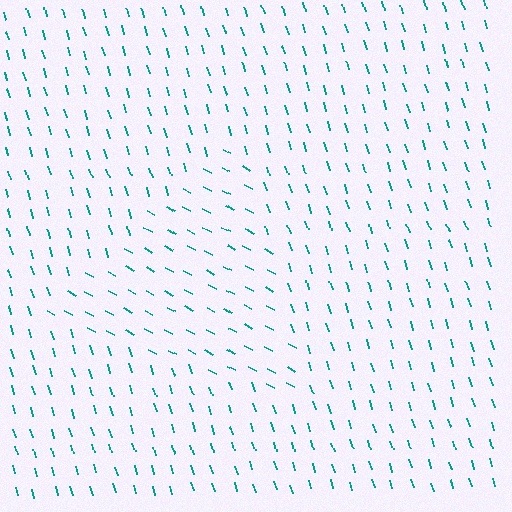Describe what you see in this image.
The image is filled with small teal line segments. A triangle region in the image has lines oriented differently from the surrounding lines, creating a visible texture boundary.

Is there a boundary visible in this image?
Yes, there is a texture boundary formed by a change in line orientation.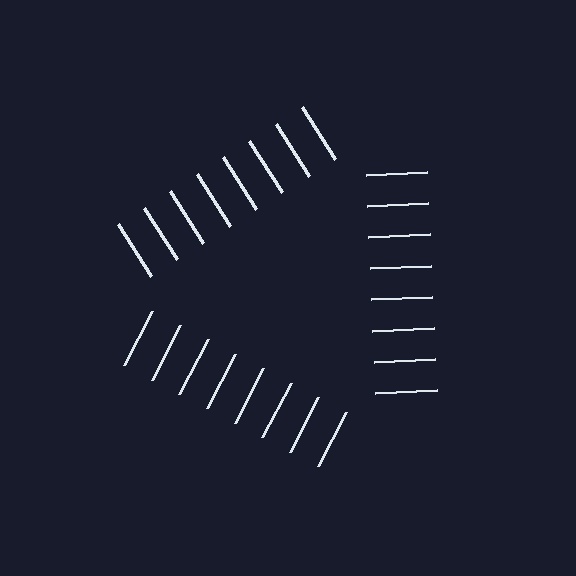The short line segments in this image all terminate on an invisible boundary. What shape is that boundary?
An illusory triangle — the line segments terminate on its edges but no continuous stroke is drawn.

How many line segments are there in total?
24 — 8 along each of the 3 edges.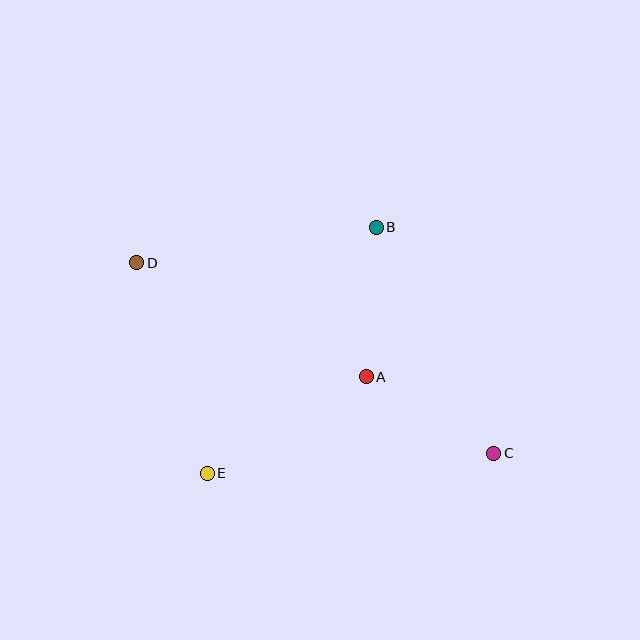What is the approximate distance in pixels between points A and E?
The distance between A and E is approximately 186 pixels.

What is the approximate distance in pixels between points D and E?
The distance between D and E is approximately 222 pixels.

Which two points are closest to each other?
Points A and C are closest to each other.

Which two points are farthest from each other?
Points C and D are farthest from each other.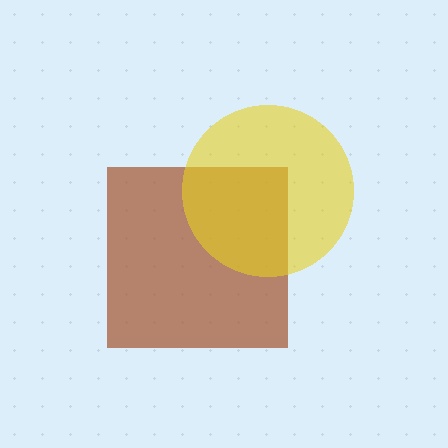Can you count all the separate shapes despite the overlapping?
Yes, there are 2 separate shapes.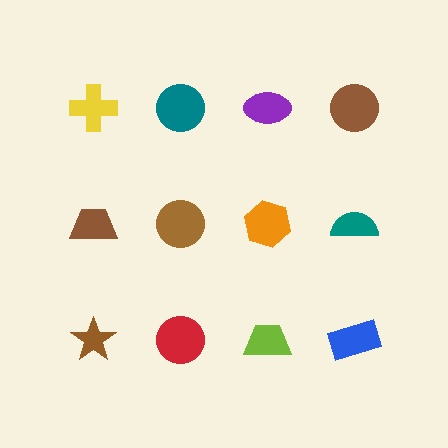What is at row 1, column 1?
A yellow cross.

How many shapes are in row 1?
4 shapes.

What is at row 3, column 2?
A red circle.